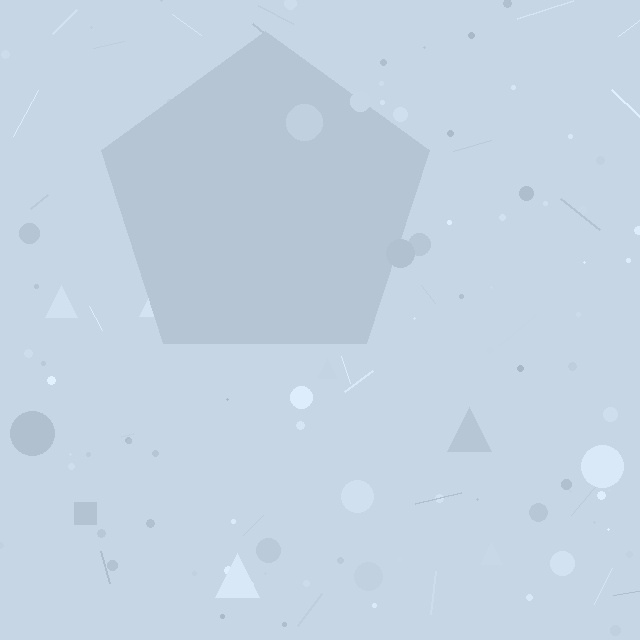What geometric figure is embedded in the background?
A pentagon is embedded in the background.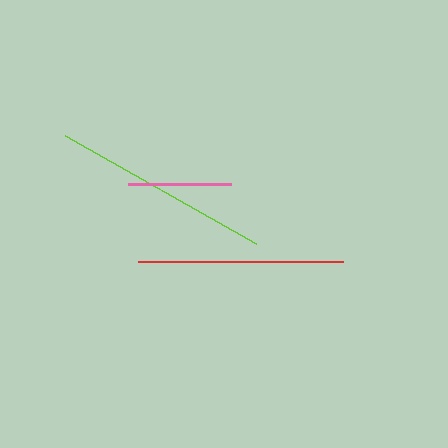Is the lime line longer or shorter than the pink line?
The lime line is longer than the pink line.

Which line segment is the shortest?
The pink line is the shortest at approximately 103 pixels.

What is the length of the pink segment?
The pink segment is approximately 103 pixels long.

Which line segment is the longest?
The lime line is the longest at approximately 221 pixels.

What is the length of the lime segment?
The lime segment is approximately 221 pixels long.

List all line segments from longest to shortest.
From longest to shortest: lime, red, pink.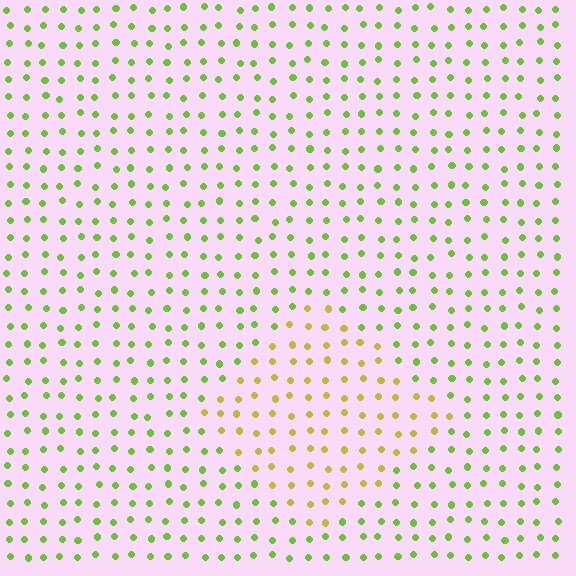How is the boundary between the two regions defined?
The boundary is defined purely by a slight shift in hue (about 42 degrees). Spacing, size, and orientation are identical on both sides.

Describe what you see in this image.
The image is filled with small lime elements in a uniform arrangement. A diamond-shaped region is visible where the elements are tinted to a slightly different hue, forming a subtle color boundary.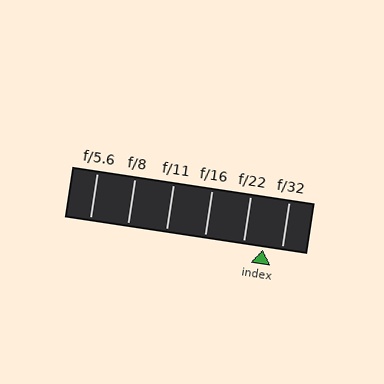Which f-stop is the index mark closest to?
The index mark is closest to f/32.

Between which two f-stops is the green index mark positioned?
The index mark is between f/22 and f/32.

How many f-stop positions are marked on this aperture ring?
There are 6 f-stop positions marked.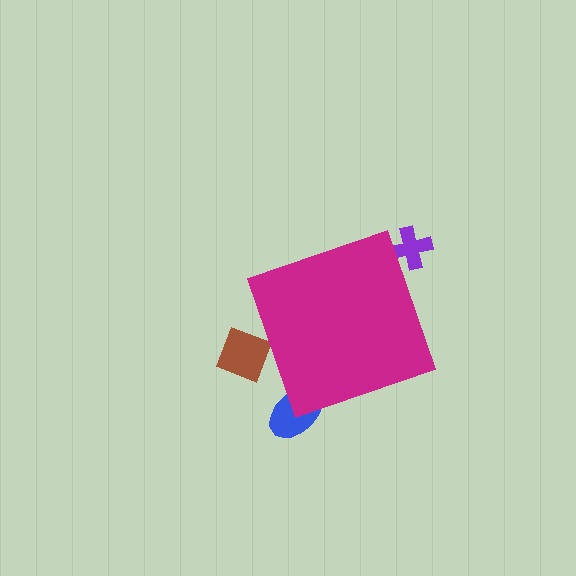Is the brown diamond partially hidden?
Yes, the brown diamond is partially hidden behind the magenta diamond.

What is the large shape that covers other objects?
A magenta diamond.